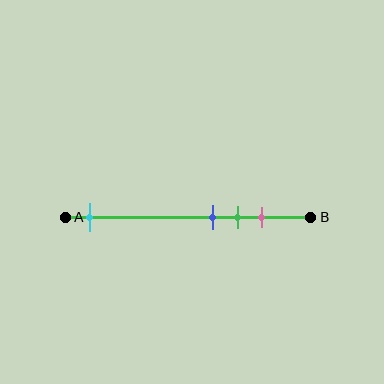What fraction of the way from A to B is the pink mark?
The pink mark is approximately 80% (0.8) of the way from A to B.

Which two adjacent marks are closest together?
The blue and green marks are the closest adjacent pair.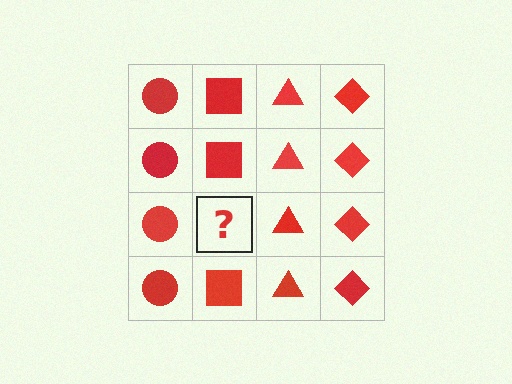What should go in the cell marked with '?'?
The missing cell should contain a red square.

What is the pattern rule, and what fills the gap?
The rule is that each column has a consistent shape. The gap should be filled with a red square.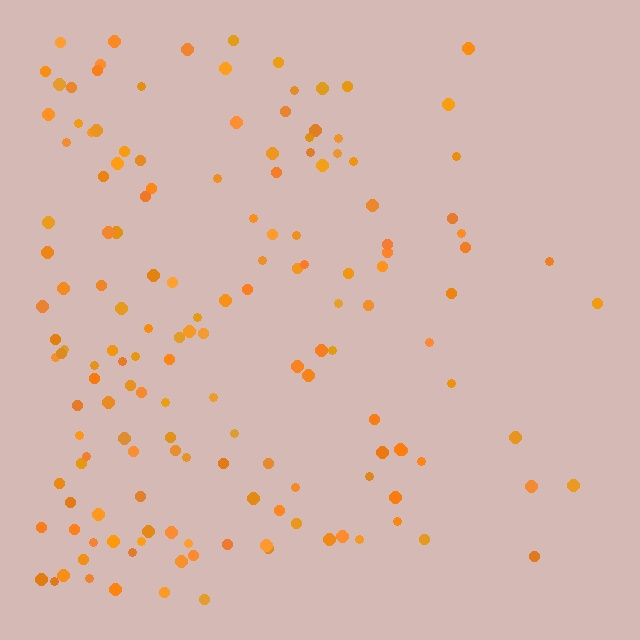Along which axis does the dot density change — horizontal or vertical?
Horizontal.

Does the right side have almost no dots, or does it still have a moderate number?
Still a moderate number, just noticeably fewer than the left.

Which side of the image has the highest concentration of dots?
The left.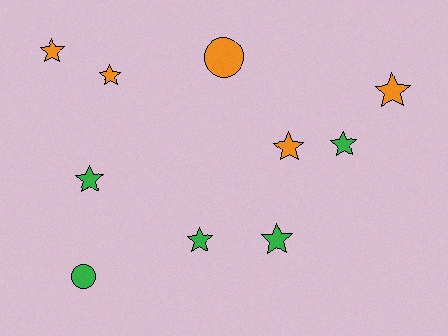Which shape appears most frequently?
Star, with 8 objects.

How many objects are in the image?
There are 10 objects.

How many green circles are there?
There is 1 green circle.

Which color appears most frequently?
Orange, with 5 objects.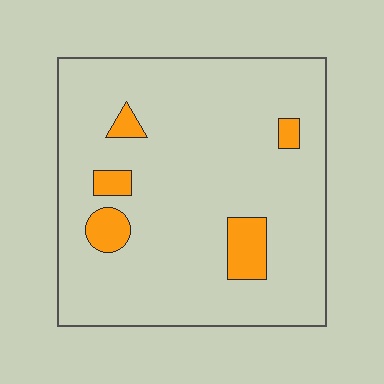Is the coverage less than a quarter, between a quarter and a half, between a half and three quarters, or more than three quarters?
Less than a quarter.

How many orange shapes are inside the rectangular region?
5.